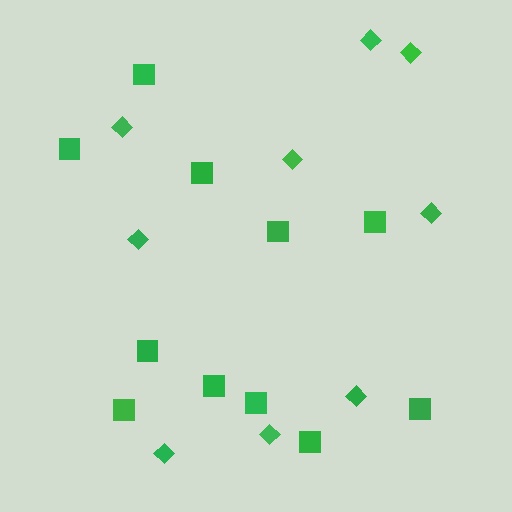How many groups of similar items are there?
There are 2 groups: one group of diamonds (9) and one group of squares (11).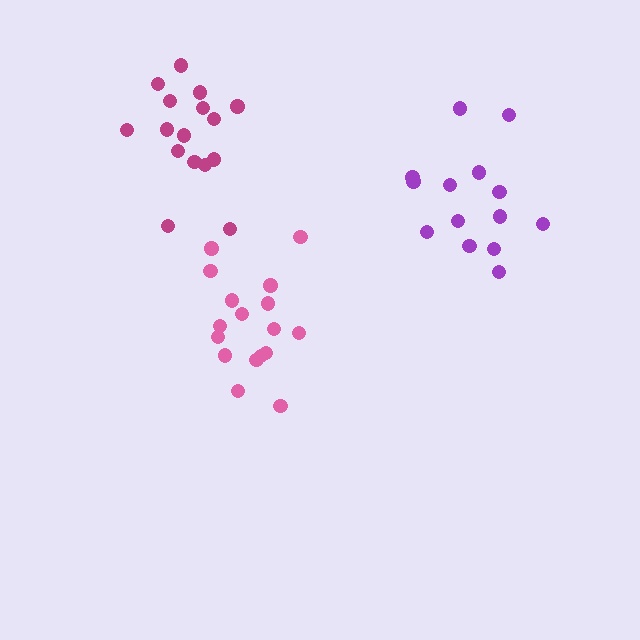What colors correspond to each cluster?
The clusters are colored: magenta, purple, pink.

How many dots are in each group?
Group 1: 16 dots, Group 2: 14 dots, Group 3: 18 dots (48 total).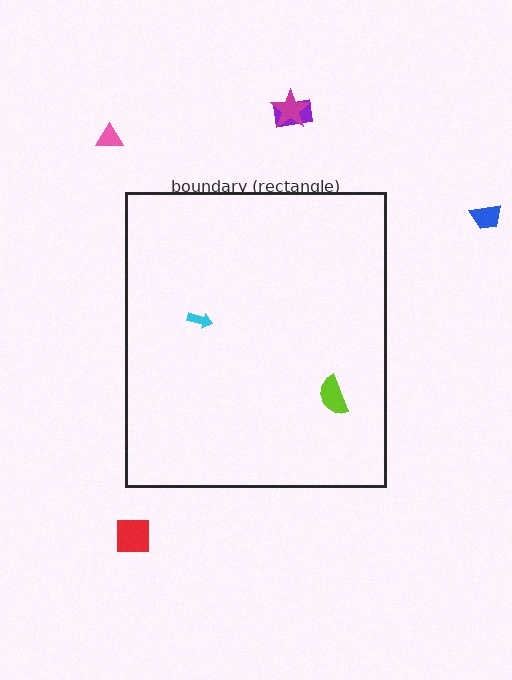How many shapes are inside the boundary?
2 inside, 5 outside.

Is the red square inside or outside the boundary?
Outside.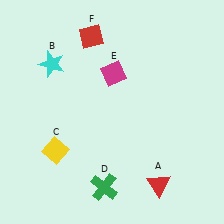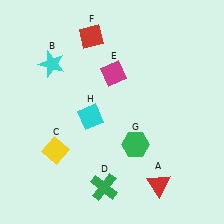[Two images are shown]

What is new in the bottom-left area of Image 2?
A cyan diamond (H) was added in the bottom-left area of Image 2.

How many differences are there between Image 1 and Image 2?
There are 2 differences between the two images.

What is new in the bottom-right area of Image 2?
A green hexagon (G) was added in the bottom-right area of Image 2.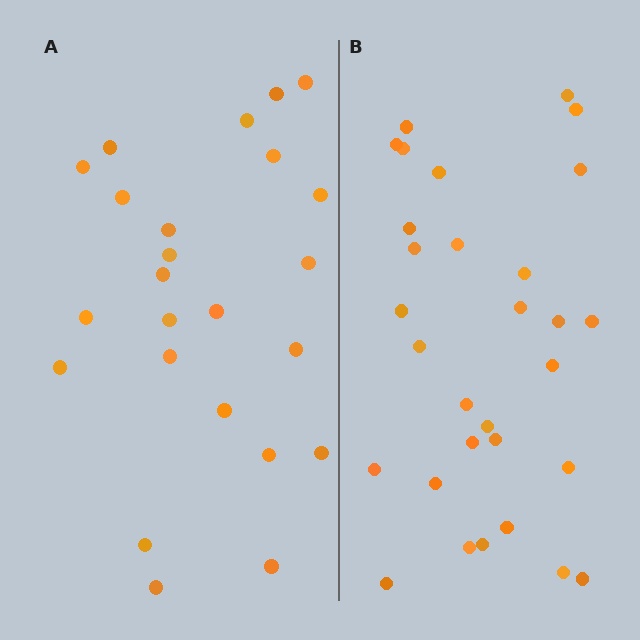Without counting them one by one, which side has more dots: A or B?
Region B (the right region) has more dots.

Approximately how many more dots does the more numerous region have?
Region B has about 6 more dots than region A.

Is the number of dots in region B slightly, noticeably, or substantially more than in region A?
Region B has noticeably more, but not dramatically so. The ratio is roughly 1.2 to 1.